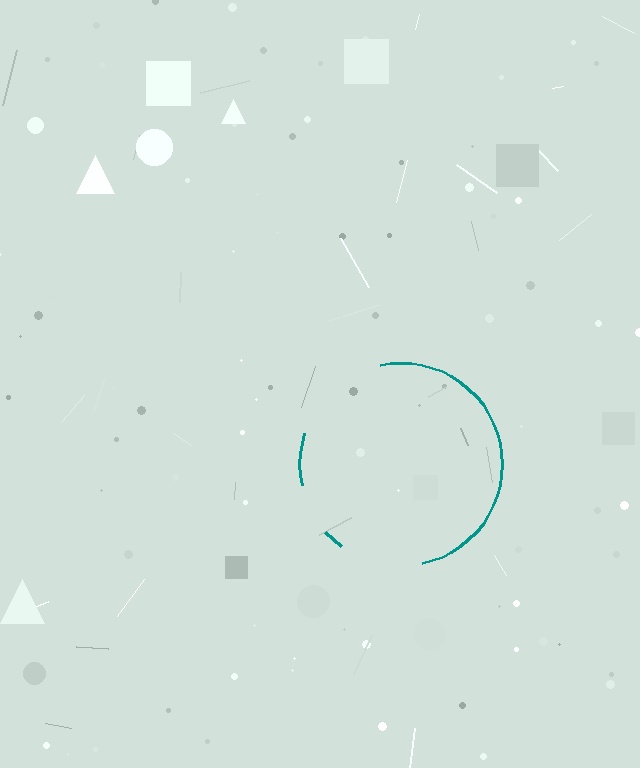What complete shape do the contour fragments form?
The contour fragments form a circle.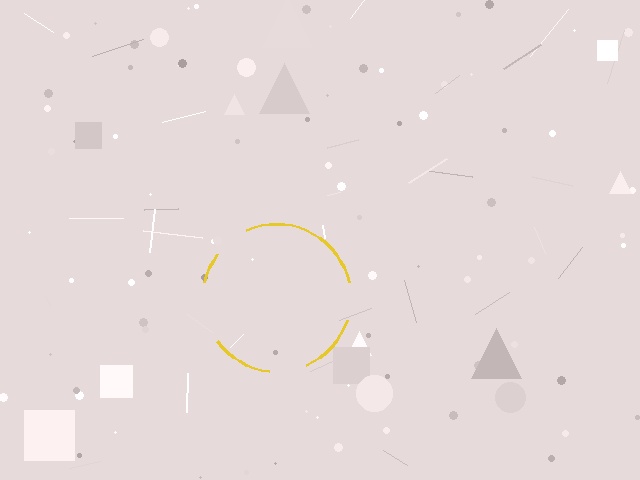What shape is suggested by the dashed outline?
The dashed outline suggests a circle.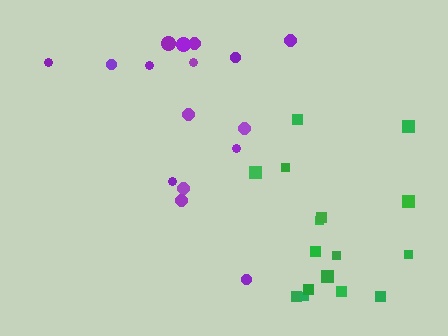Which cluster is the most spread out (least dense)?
Purple.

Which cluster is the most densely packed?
Green.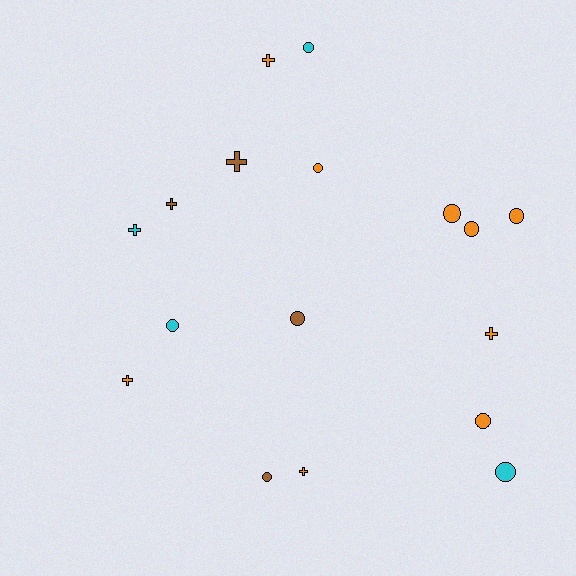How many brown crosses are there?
There are 2 brown crosses.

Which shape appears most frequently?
Circle, with 10 objects.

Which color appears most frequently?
Orange, with 9 objects.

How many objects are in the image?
There are 17 objects.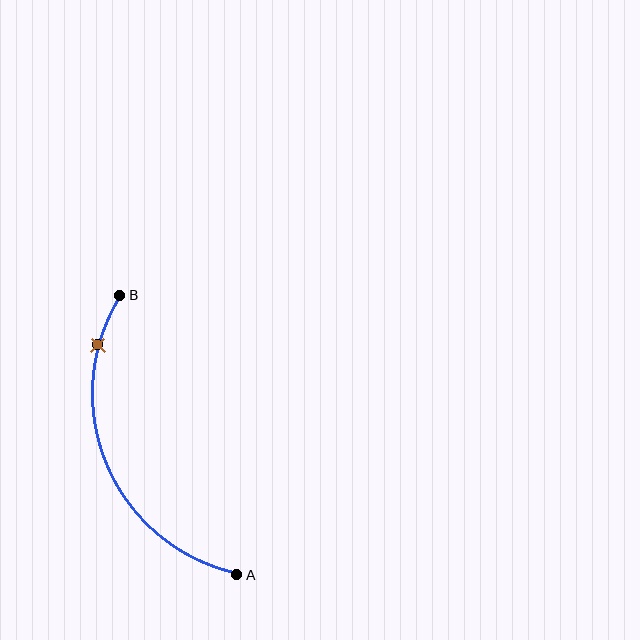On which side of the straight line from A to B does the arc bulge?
The arc bulges to the left of the straight line connecting A and B.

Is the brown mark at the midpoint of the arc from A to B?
No. The brown mark lies on the arc but is closer to endpoint B. The arc midpoint would be at the point on the curve equidistant along the arc from both A and B.